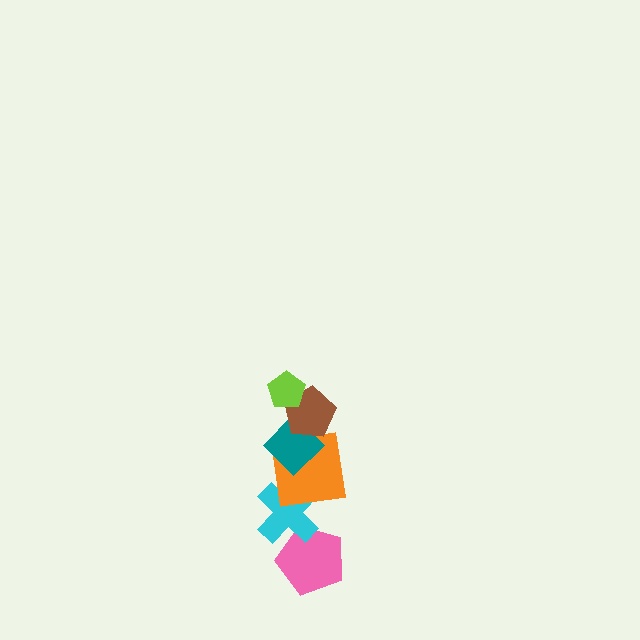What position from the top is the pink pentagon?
The pink pentagon is 6th from the top.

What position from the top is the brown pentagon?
The brown pentagon is 2nd from the top.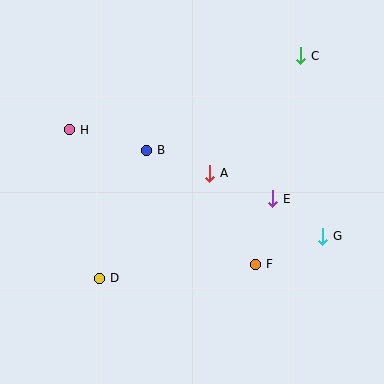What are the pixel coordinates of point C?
Point C is at (301, 56).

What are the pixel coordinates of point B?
Point B is at (147, 151).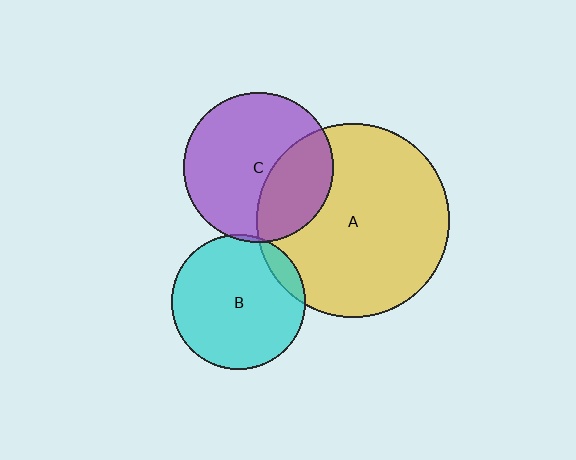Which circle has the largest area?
Circle A (yellow).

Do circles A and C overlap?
Yes.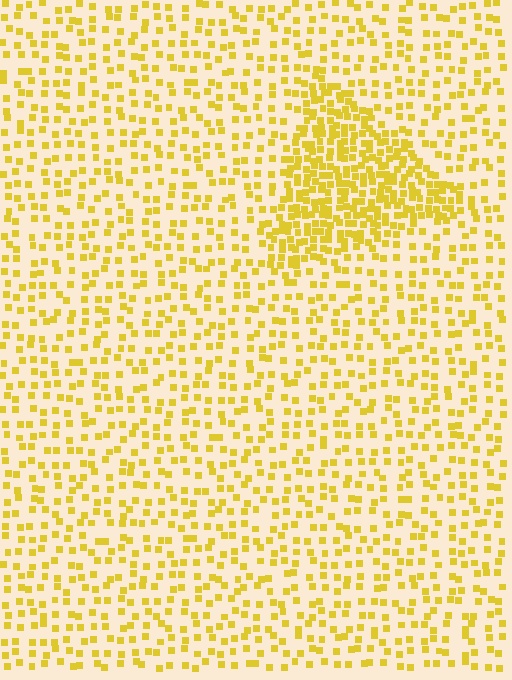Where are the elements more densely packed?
The elements are more densely packed inside the triangle boundary.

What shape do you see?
I see a triangle.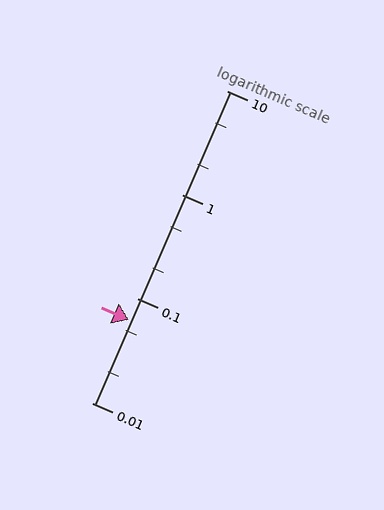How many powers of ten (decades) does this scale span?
The scale spans 3 decades, from 0.01 to 10.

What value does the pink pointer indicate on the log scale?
The pointer indicates approximately 0.063.